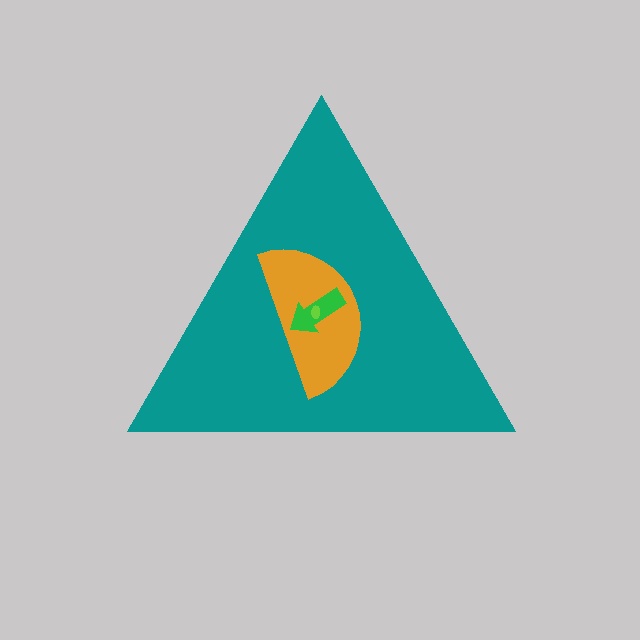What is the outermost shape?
The teal triangle.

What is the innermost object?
The lime ellipse.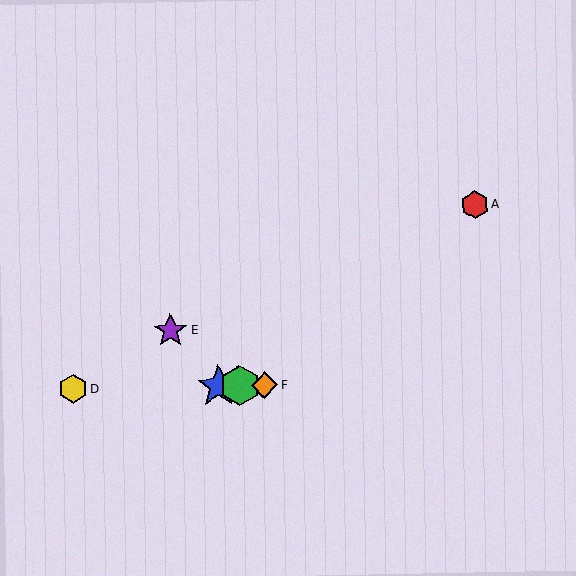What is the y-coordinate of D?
Object D is at y≈389.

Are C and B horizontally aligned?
Yes, both are at y≈386.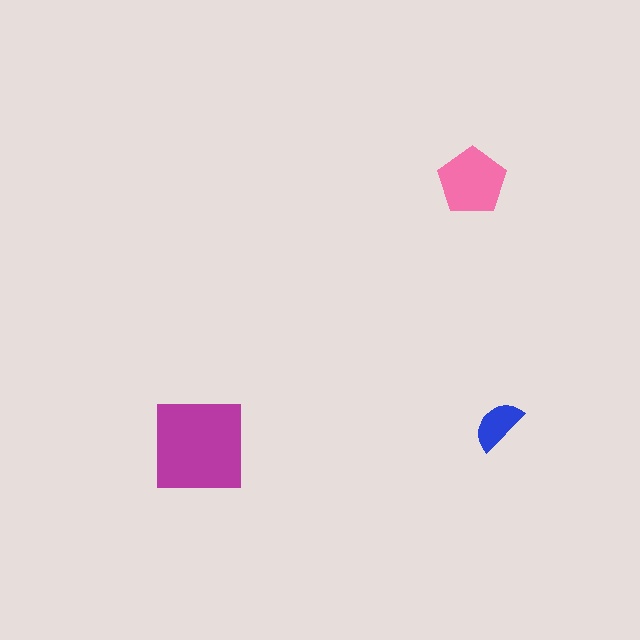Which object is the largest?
The magenta square.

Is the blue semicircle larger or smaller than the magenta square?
Smaller.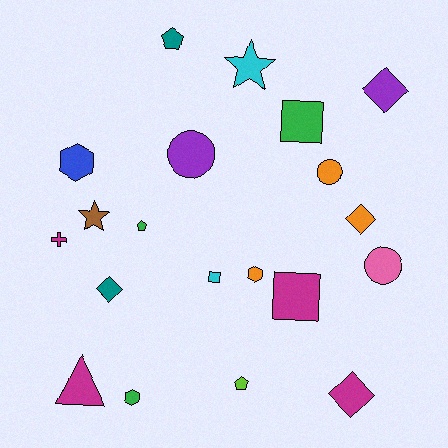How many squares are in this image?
There are 3 squares.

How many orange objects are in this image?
There are 3 orange objects.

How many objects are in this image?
There are 20 objects.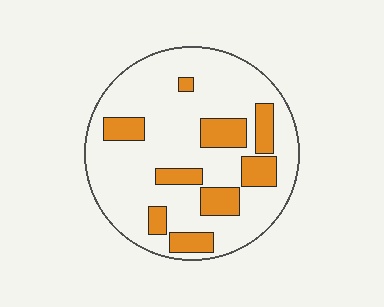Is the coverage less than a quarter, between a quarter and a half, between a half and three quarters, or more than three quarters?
Less than a quarter.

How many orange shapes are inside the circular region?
9.